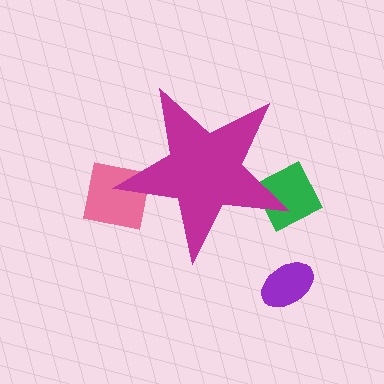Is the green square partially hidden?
Yes, the green square is partially hidden behind the magenta star.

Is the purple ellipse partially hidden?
No, the purple ellipse is fully visible.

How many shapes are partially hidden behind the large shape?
2 shapes are partially hidden.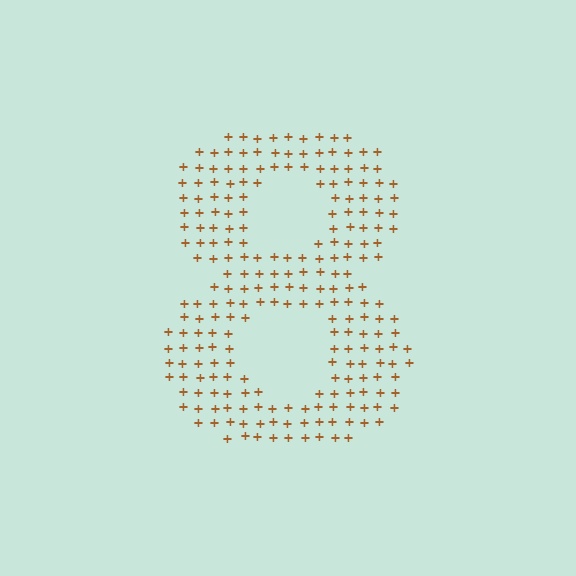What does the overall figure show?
The overall figure shows the digit 8.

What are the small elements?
The small elements are plus signs.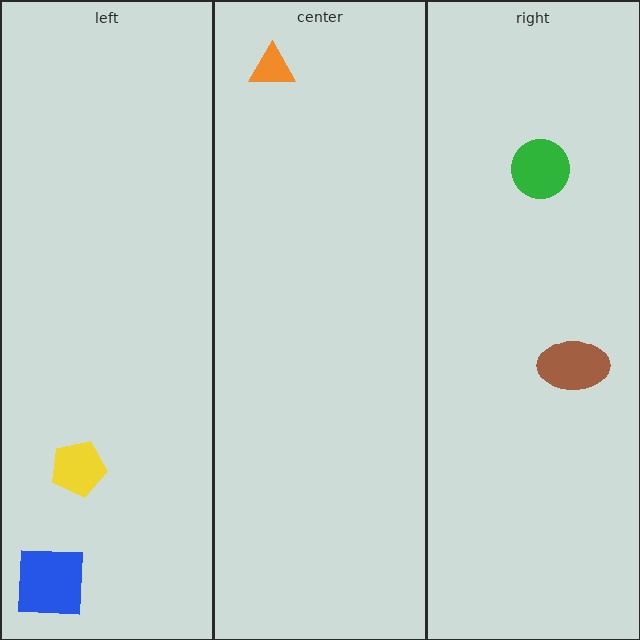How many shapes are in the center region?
1.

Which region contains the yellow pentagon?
The left region.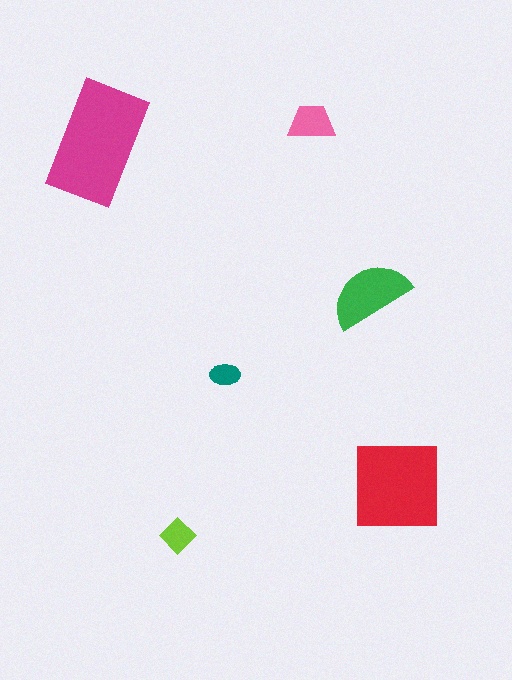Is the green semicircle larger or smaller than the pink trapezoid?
Larger.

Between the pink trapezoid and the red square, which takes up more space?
The red square.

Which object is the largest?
The magenta rectangle.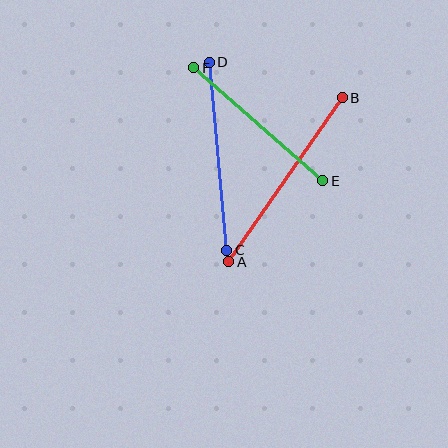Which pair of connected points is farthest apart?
Points A and B are farthest apart.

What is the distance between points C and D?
The distance is approximately 189 pixels.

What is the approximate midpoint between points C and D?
The midpoint is at approximately (218, 156) pixels.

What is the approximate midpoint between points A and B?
The midpoint is at approximately (286, 180) pixels.